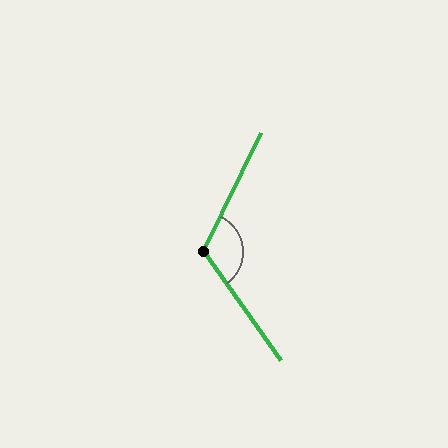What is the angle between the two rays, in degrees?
Approximately 119 degrees.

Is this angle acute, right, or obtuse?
It is obtuse.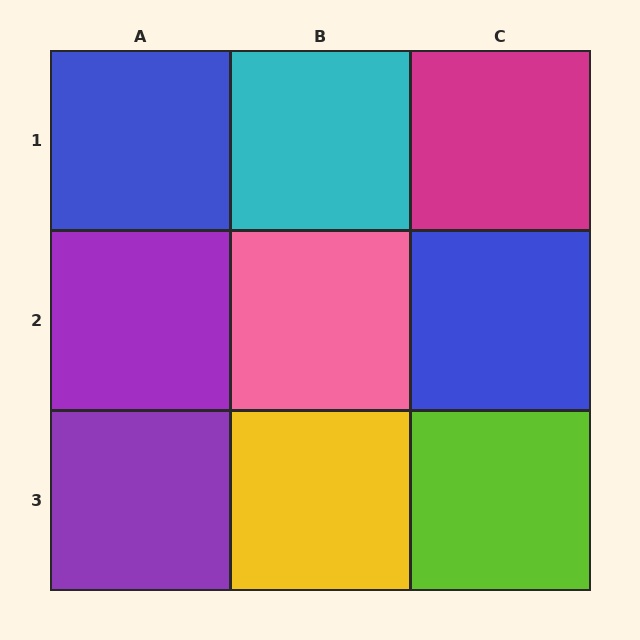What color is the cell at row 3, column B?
Yellow.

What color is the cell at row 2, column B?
Pink.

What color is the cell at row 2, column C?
Blue.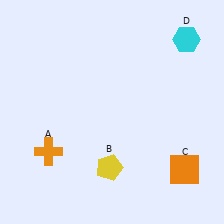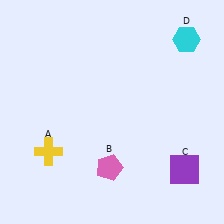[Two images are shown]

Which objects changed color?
A changed from orange to yellow. B changed from yellow to pink. C changed from orange to purple.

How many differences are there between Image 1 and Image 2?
There are 3 differences between the two images.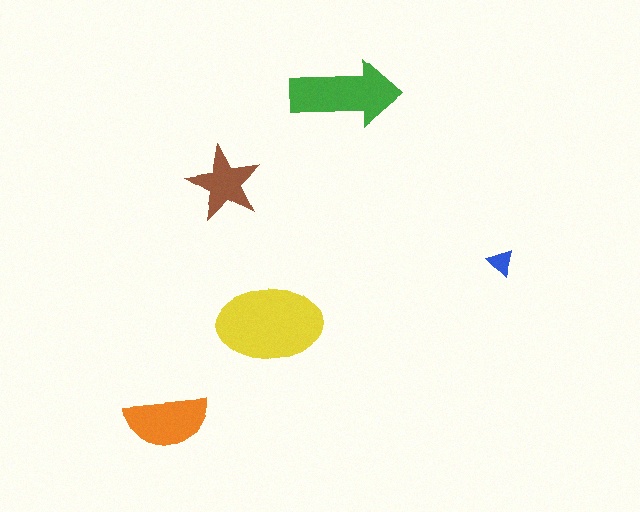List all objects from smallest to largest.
The blue triangle, the brown star, the orange semicircle, the green arrow, the yellow ellipse.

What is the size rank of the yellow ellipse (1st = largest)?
1st.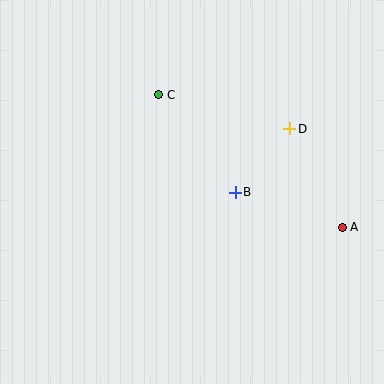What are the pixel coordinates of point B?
Point B is at (235, 192).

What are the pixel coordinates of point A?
Point A is at (342, 227).